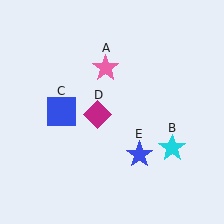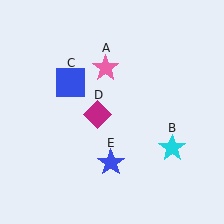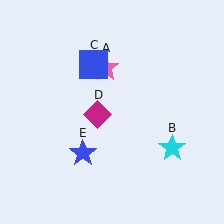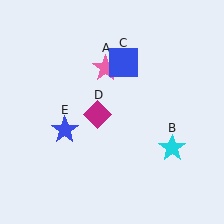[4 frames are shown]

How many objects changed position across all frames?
2 objects changed position: blue square (object C), blue star (object E).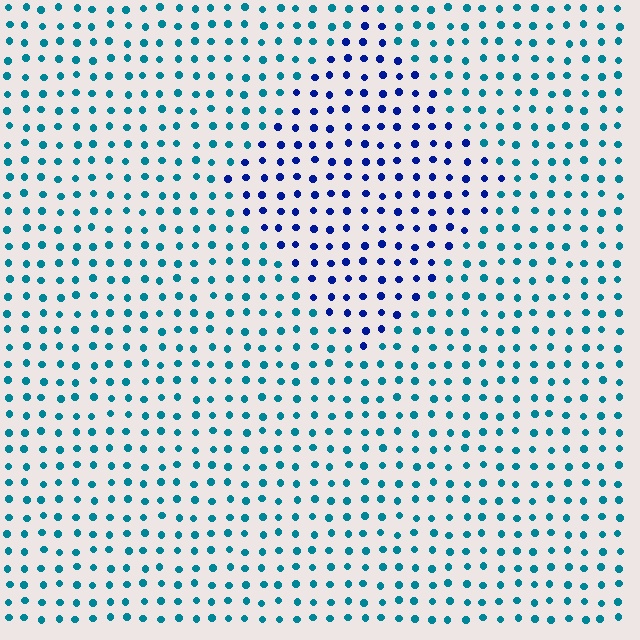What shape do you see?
I see a diamond.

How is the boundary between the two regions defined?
The boundary is defined purely by a slight shift in hue (about 44 degrees). Spacing, size, and orientation are identical on both sides.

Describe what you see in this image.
The image is filled with small teal elements in a uniform arrangement. A diamond-shaped region is visible where the elements are tinted to a slightly different hue, forming a subtle color boundary.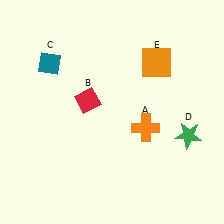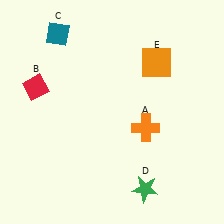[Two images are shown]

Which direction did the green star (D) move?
The green star (D) moved down.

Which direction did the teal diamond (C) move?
The teal diamond (C) moved up.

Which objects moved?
The objects that moved are: the red diamond (B), the teal diamond (C), the green star (D).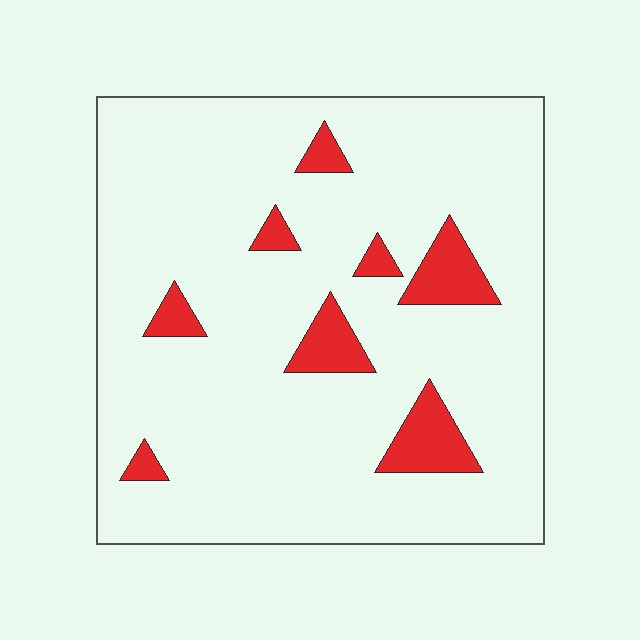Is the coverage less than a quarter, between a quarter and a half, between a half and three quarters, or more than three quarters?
Less than a quarter.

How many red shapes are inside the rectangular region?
8.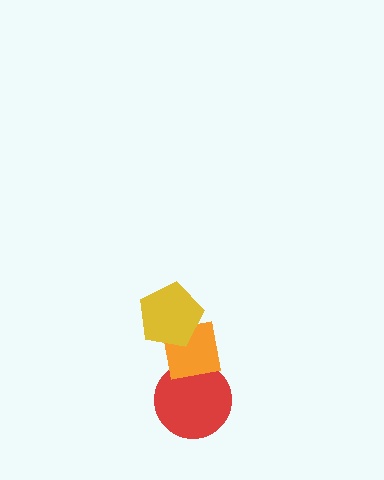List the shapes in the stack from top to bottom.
From top to bottom: the yellow pentagon, the orange square, the red circle.